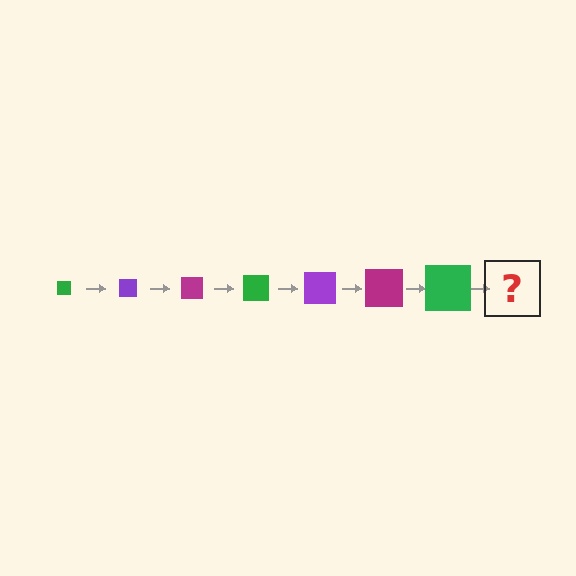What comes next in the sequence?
The next element should be a purple square, larger than the previous one.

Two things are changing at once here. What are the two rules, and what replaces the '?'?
The two rules are that the square grows larger each step and the color cycles through green, purple, and magenta. The '?' should be a purple square, larger than the previous one.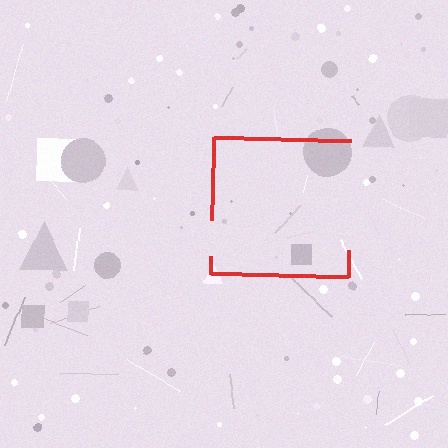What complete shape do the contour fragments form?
The contour fragments form a square.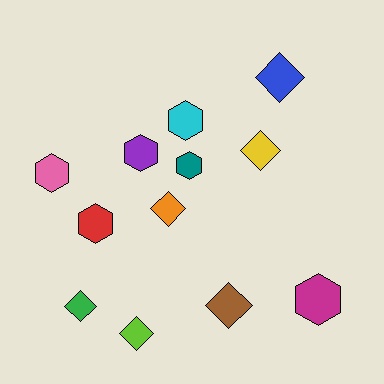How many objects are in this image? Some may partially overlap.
There are 12 objects.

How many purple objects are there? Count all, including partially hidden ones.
There is 1 purple object.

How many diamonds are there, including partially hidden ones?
There are 6 diamonds.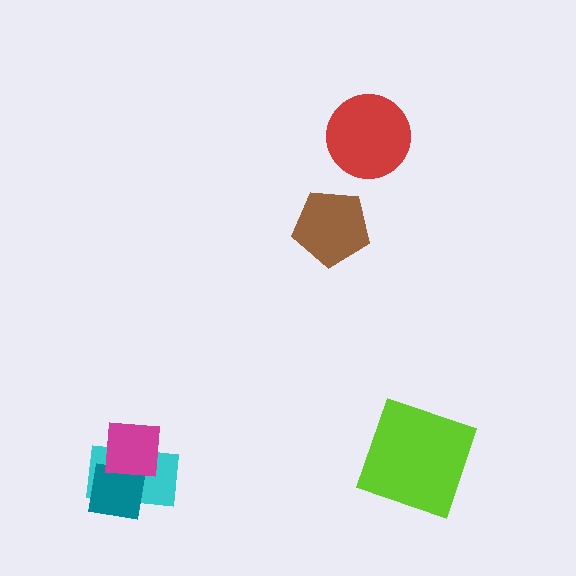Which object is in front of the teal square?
The magenta square is in front of the teal square.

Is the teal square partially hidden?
Yes, it is partially covered by another shape.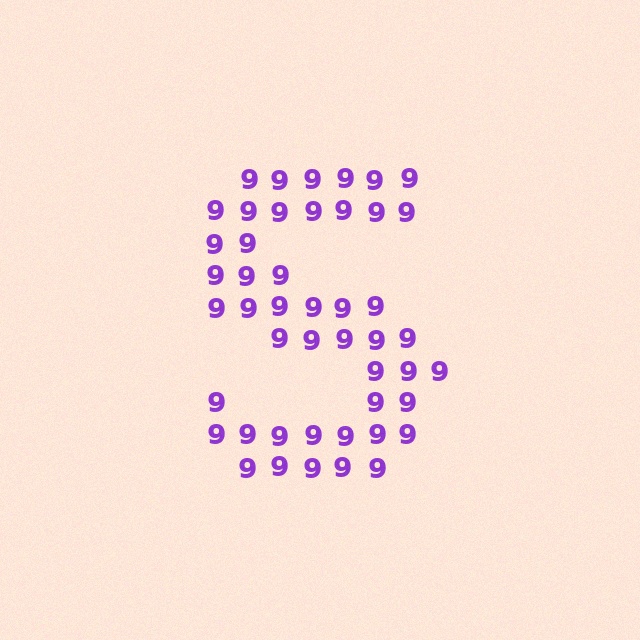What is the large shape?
The large shape is the letter S.